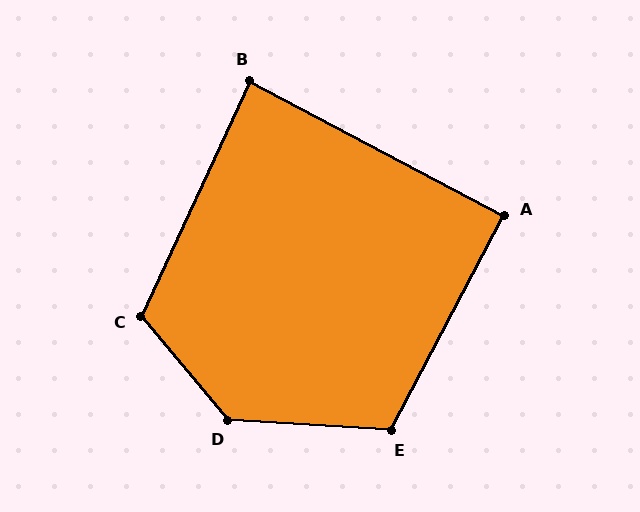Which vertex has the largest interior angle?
D, at approximately 133 degrees.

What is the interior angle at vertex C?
Approximately 116 degrees (obtuse).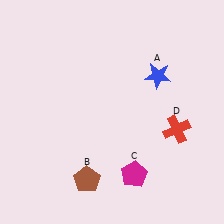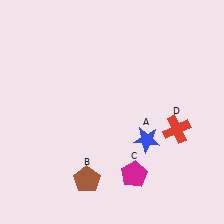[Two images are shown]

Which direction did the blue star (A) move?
The blue star (A) moved down.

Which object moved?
The blue star (A) moved down.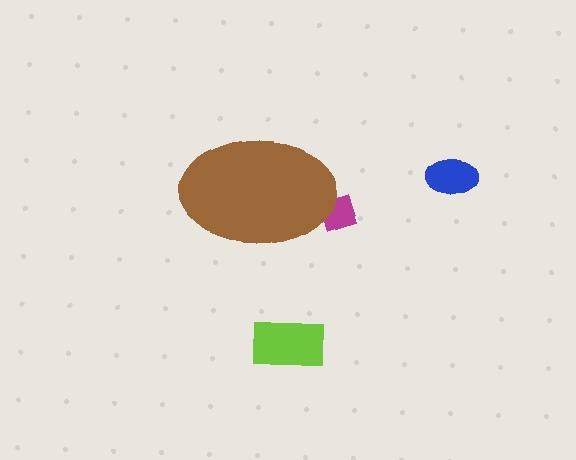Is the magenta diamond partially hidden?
Yes, the magenta diamond is partially hidden behind the brown ellipse.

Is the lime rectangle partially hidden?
No, the lime rectangle is fully visible.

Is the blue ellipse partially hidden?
No, the blue ellipse is fully visible.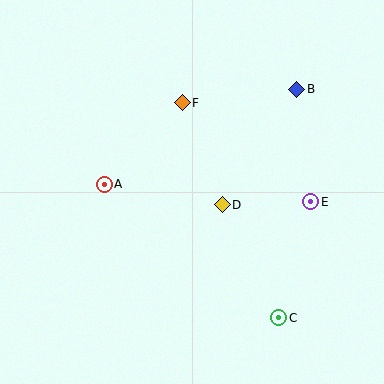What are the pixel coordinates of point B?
Point B is at (297, 89).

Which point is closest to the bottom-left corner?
Point A is closest to the bottom-left corner.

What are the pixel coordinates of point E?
Point E is at (311, 202).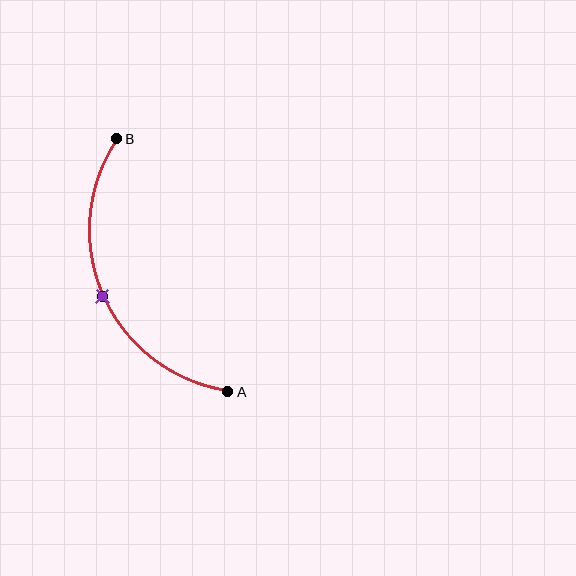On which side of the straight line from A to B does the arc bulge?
The arc bulges to the left of the straight line connecting A and B.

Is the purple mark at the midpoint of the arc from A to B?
Yes. The purple mark lies on the arc at equal arc-length from both A and B — it is the arc midpoint.